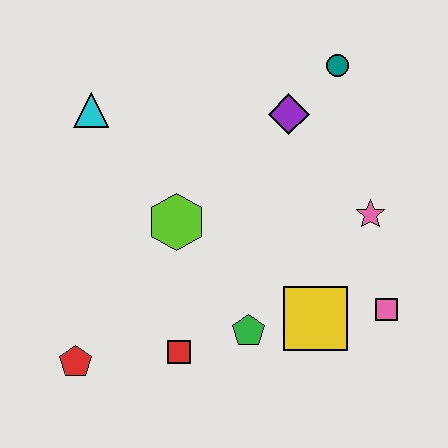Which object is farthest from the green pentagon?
The teal circle is farthest from the green pentagon.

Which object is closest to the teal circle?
The purple diamond is closest to the teal circle.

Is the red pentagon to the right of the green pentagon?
No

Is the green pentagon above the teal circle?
No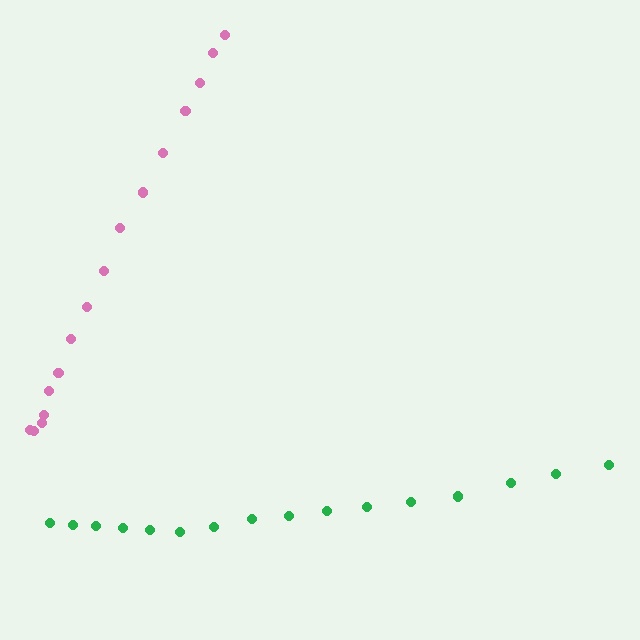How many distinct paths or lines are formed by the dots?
There are 2 distinct paths.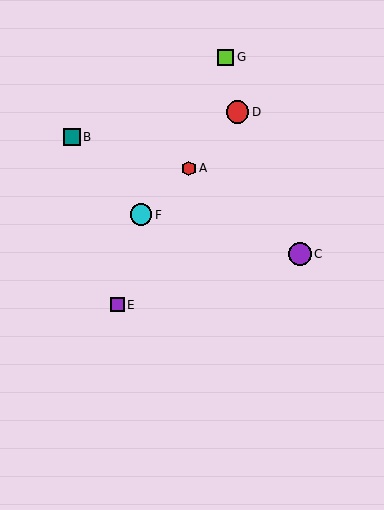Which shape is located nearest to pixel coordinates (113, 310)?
The purple square (labeled E) at (118, 305) is nearest to that location.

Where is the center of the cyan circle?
The center of the cyan circle is at (141, 215).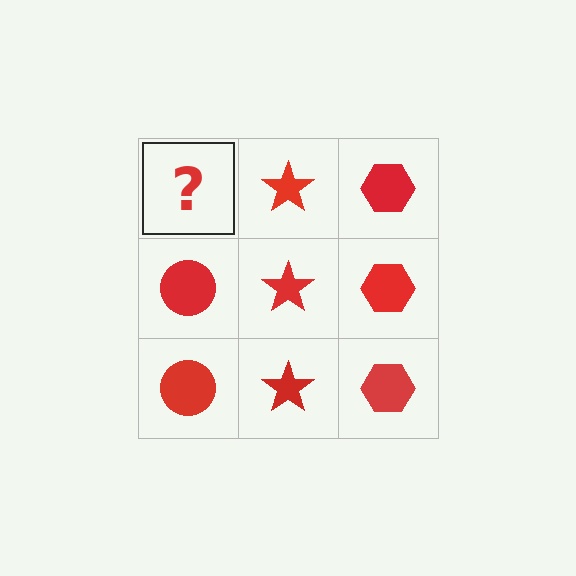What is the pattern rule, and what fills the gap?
The rule is that each column has a consistent shape. The gap should be filled with a red circle.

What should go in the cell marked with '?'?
The missing cell should contain a red circle.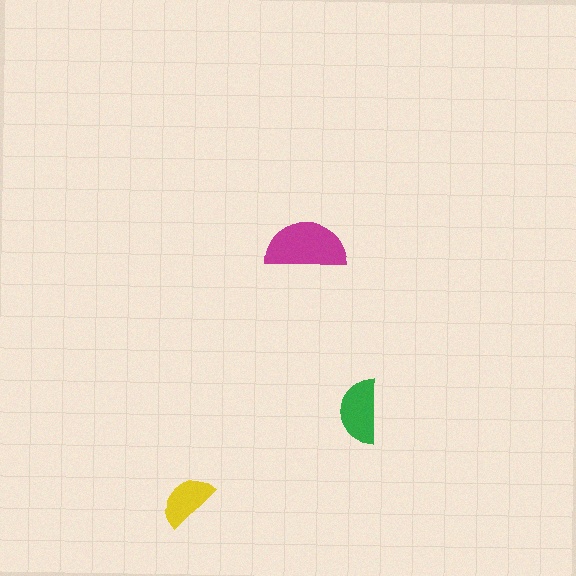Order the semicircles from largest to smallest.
the magenta one, the green one, the yellow one.